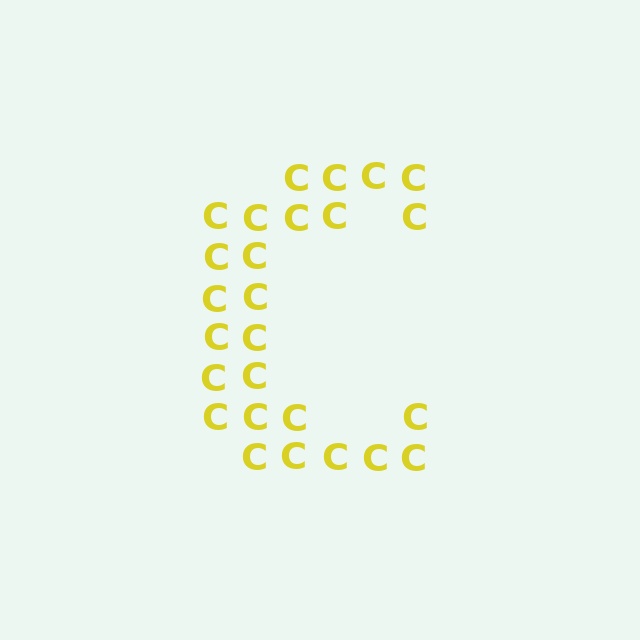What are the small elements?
The small elements are letter C's.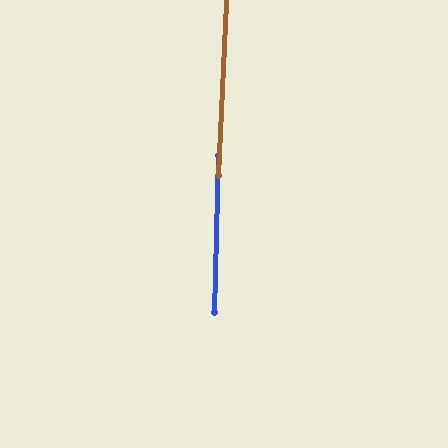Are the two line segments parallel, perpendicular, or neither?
Parallel — their directions differ by only 0.9°.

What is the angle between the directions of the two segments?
Approximately 1 degree.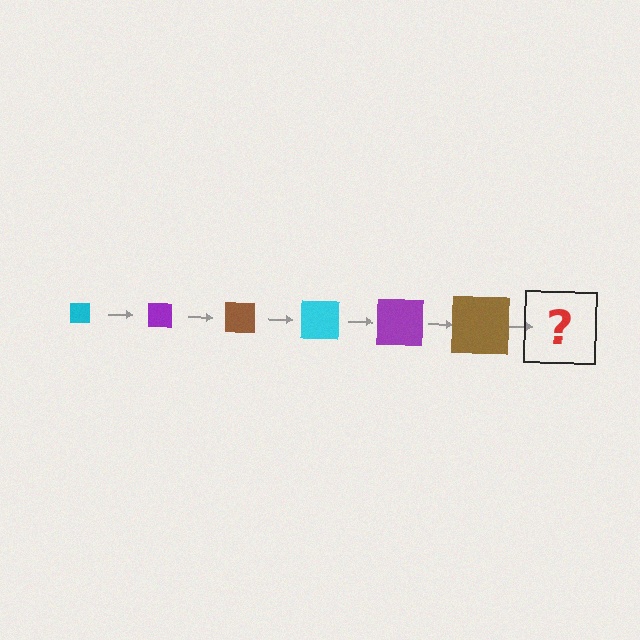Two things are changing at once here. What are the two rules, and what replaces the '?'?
The two rules are that the square grows larger each step and the color cycles through cyan, purple, and brown. The '?' should be a cyan square, larger than the previous one.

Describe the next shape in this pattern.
It should be a cyan square, larger than the previous one.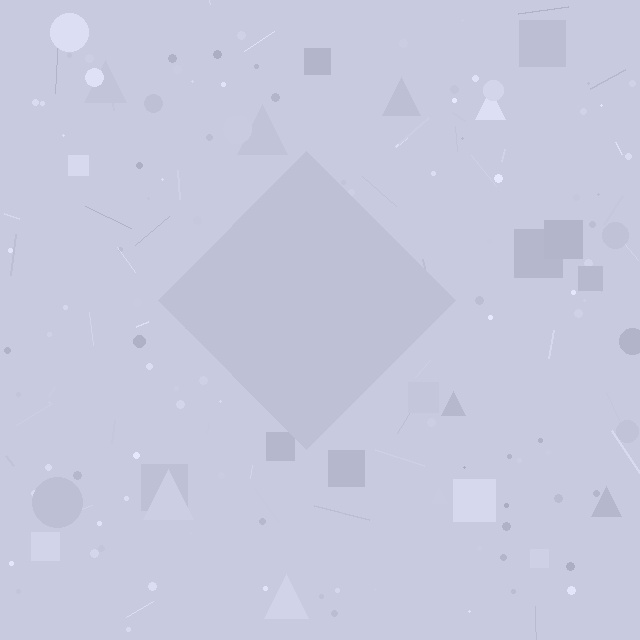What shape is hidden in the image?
A diamond is hidden in the image.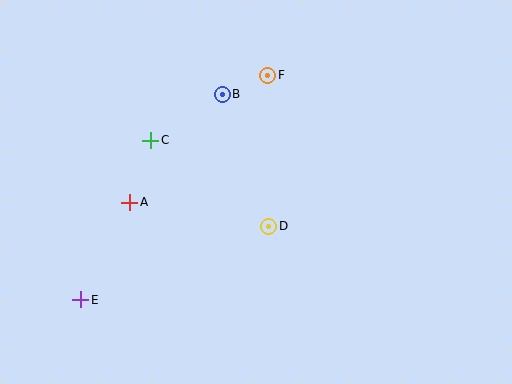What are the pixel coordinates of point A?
Point A is at (130, 202).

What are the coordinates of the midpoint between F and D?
The midpoint between F and D is at (268, 151).